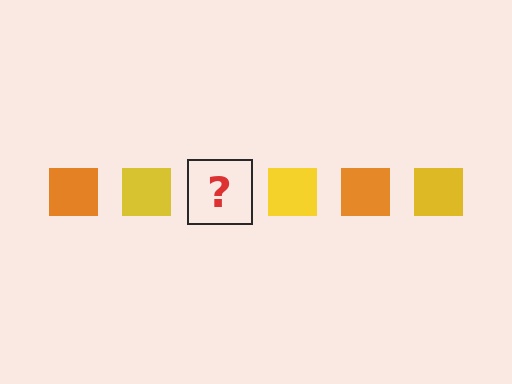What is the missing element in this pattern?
The missing element is an orange square.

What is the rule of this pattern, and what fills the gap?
The rule is that the pattern cycles through orange, yellow squares. The gap should be filled with an orange square.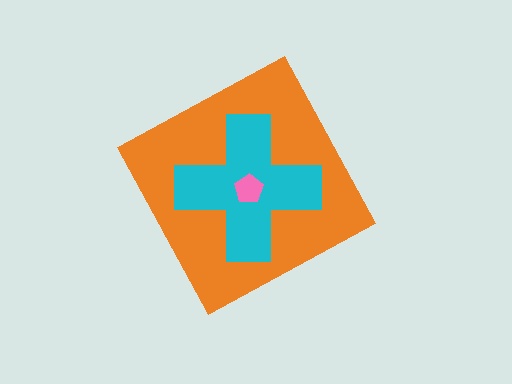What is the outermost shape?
The orange diamond.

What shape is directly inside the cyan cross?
The pink pentagon.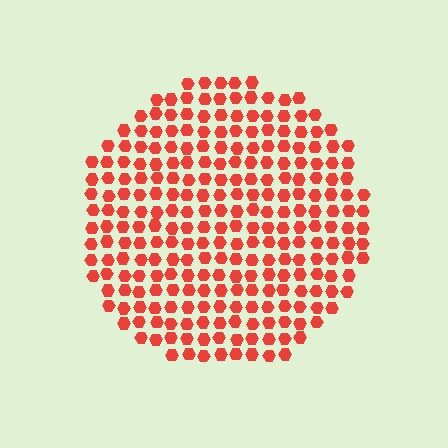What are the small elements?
The small elements are hexagons.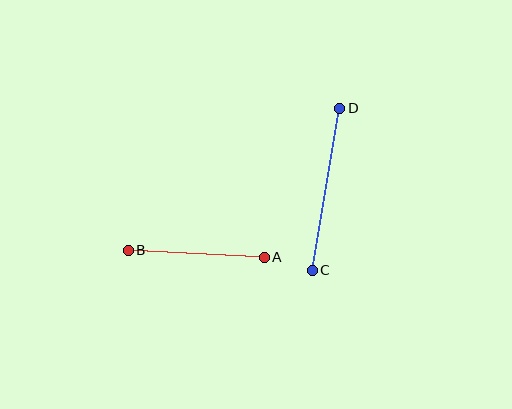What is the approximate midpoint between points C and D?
The midpoint is at approximately (326, 189) pixels.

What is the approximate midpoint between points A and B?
The midpoint is at approximately (196, 254) pixels.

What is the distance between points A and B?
The distance is approximately 136 pixels.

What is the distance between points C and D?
The distance is approximately 165 pixels.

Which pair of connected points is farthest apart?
Points C and D are farthest apart.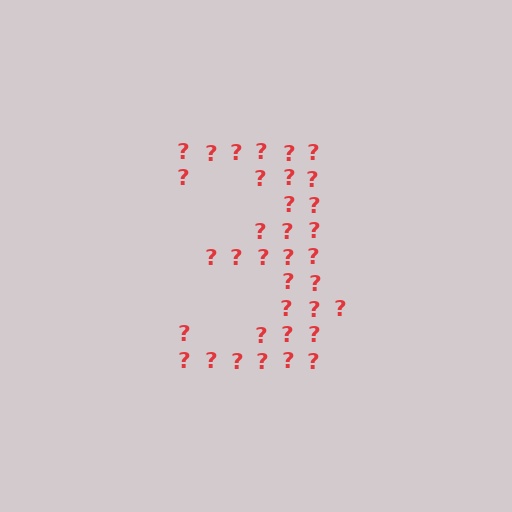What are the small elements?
The small elements are question marks.